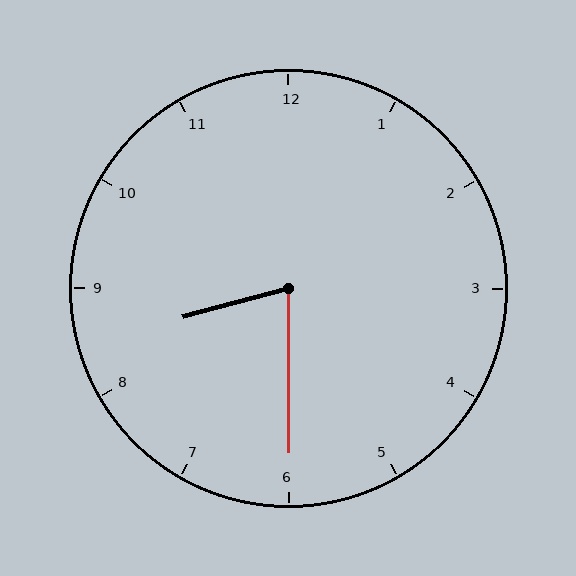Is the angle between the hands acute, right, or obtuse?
It is acute.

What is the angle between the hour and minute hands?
Approximately 75 degrees.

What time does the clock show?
8:30.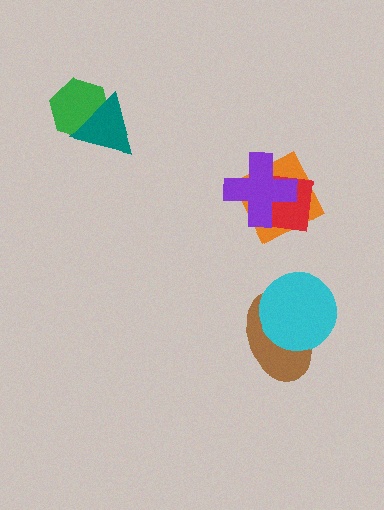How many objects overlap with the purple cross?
2 objects overlap with the purple cross.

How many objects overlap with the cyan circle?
1 object overlaps with the cyan circle.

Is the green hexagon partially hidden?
Yes, it is partially covered by another shape.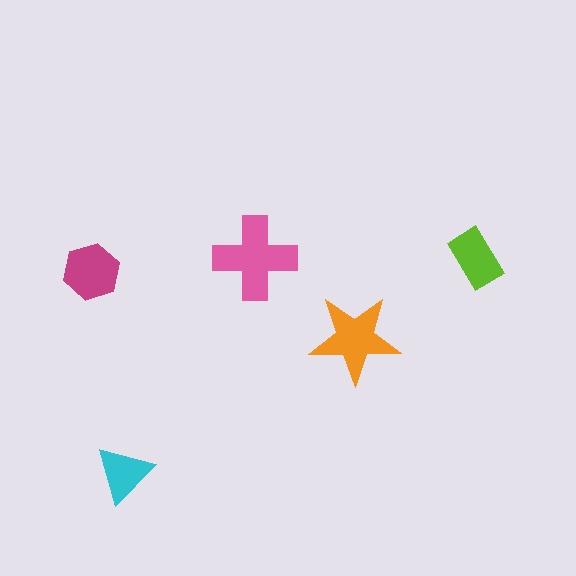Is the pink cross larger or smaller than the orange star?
Larger.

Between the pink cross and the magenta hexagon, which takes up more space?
The pink cross.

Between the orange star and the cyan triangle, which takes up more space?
The orange star.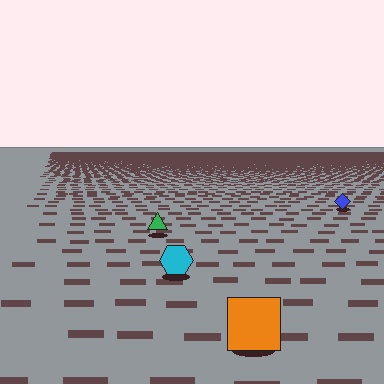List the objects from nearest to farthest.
From nearest to farthest: the orange square, the cyan hexagon, the green triangle, the blue diamond.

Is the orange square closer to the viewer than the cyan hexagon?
Yes. The orange square is closer — you can tell from the texture gradient: the ground texture is coarser near it.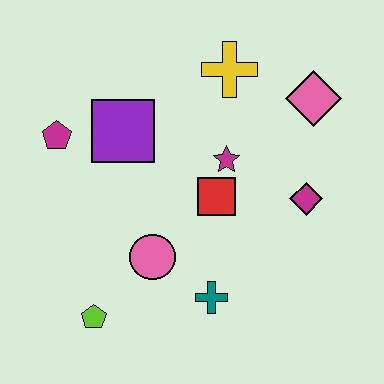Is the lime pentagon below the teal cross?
Yes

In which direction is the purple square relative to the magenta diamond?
The purple square is to the left of the magenta diamond.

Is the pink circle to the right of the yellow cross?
No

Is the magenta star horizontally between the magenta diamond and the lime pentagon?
Yes